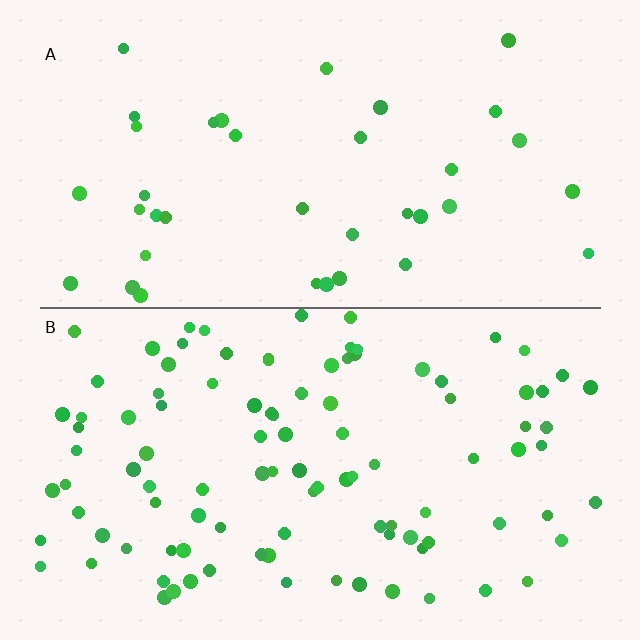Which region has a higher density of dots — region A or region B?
B (the bottom).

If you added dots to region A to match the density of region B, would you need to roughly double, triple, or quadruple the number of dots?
Approximately triple.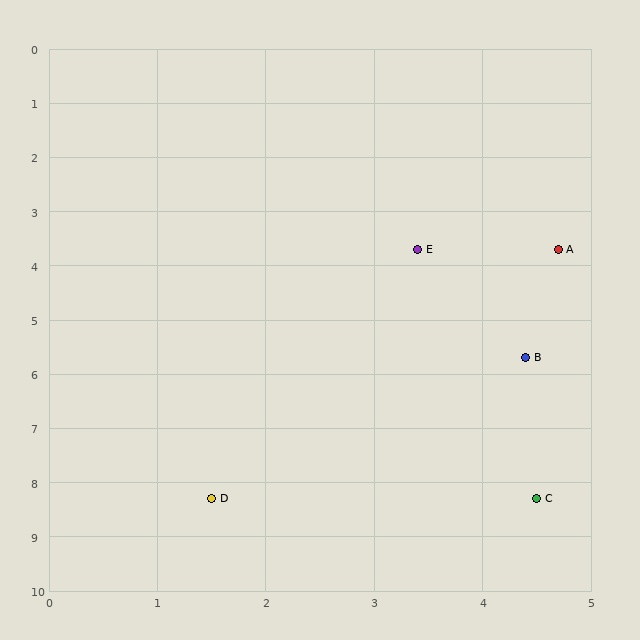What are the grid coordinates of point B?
Point B is at approximately (4.4, 5.7).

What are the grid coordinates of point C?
Point C is at approximately (4.5, 8.3).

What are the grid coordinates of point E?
Point E is at approximately (3.4, 3.7).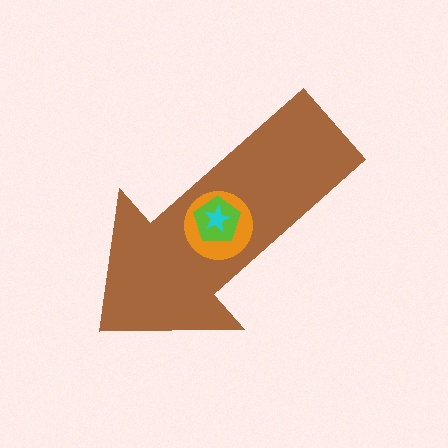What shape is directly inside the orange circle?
The lime pentagon.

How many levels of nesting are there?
4.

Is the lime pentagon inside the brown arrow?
Yes.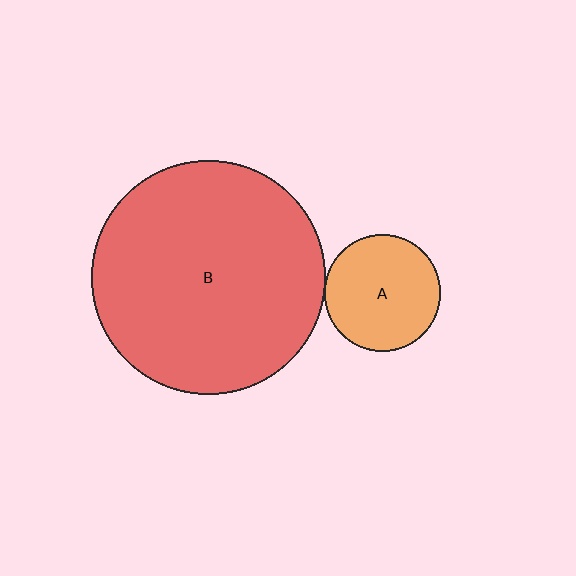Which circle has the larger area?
Circle B (red).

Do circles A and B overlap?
Yes.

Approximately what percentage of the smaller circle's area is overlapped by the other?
Approximately 5%.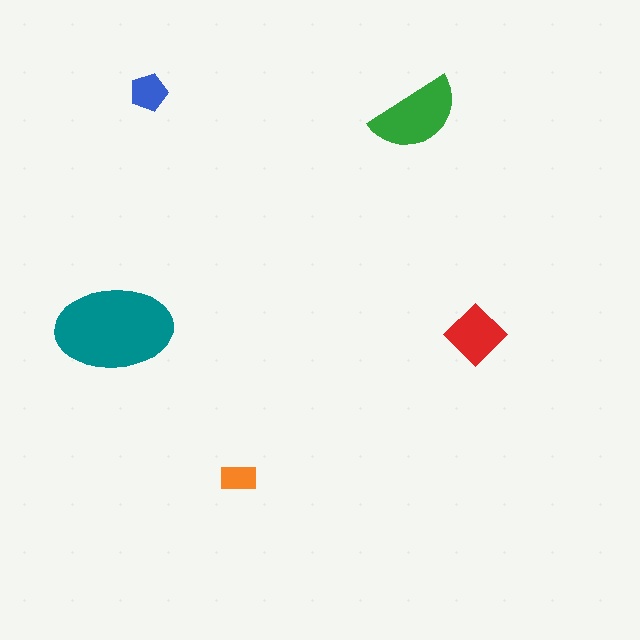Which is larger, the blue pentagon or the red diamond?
The red diamond.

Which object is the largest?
The teal ellipse.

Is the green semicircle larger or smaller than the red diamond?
Larger.